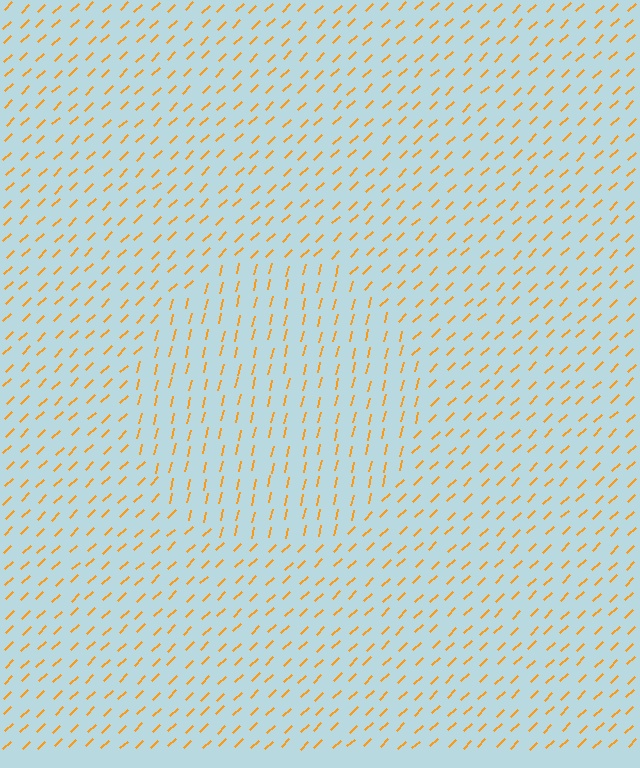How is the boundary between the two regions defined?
The boundary is defined purely by a change in line orientation (approximately 32 degrees difference). All lines are the same color and thickness.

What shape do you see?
I see a circle.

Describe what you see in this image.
The image is filled with small orange line segments. A circle region in the image has lines oriented differently from the surrounding lines, creating a visible texture boundary.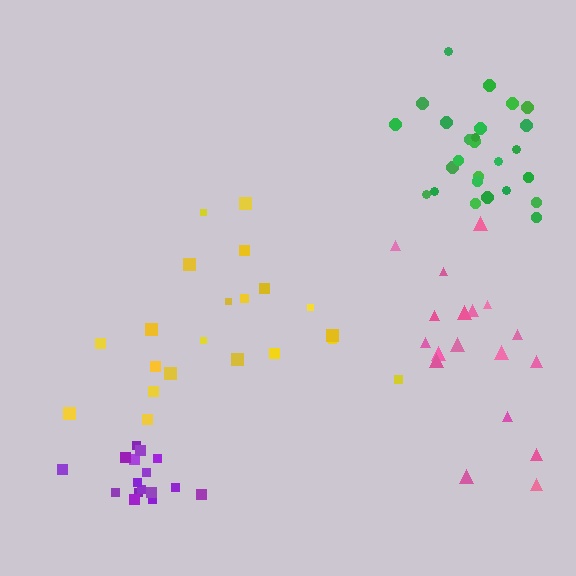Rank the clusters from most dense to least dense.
purple, green, yellow, pink.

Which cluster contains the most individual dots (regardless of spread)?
Green (26).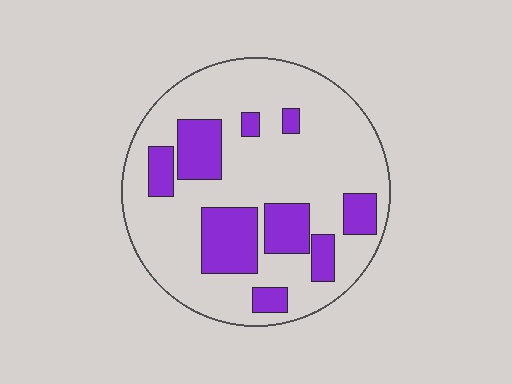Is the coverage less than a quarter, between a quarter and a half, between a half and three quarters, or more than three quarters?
Between a quarter and a half.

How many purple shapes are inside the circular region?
9.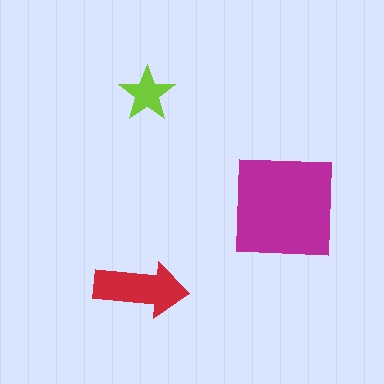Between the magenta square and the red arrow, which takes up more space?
The magenta square.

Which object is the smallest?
The lime star.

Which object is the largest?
The magenta square.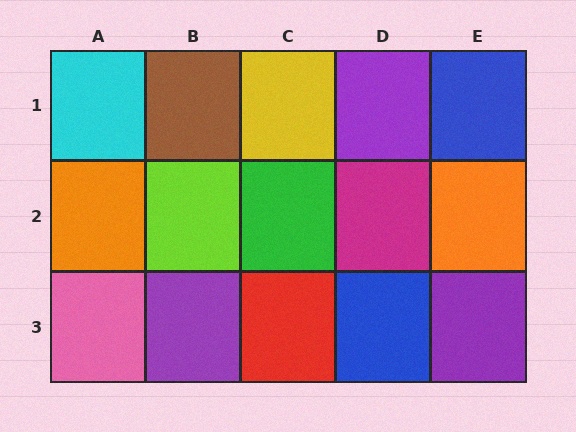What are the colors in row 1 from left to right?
Cyan, brown, yellow, purple, blue.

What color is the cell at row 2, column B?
Lime.